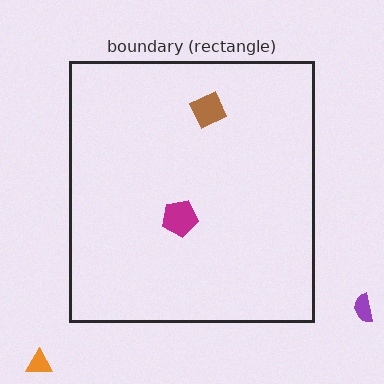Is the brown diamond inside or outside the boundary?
Inside.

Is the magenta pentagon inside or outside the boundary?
Inside.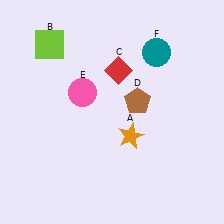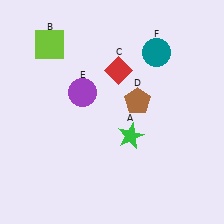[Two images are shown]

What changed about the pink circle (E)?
In Image 1, E is pink. In Image 2, it changed to purple.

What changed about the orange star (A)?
In Image 1, A is orange. In Image 2, it changed to green.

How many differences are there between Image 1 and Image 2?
There are 2 differences between the two images.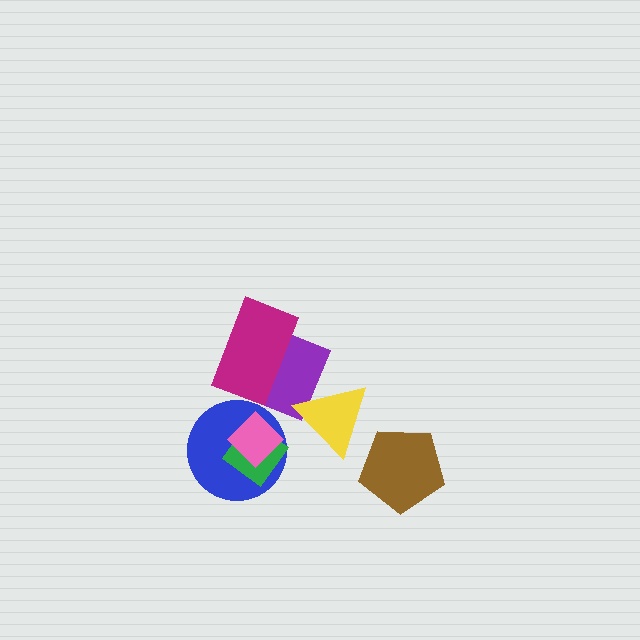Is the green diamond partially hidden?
Yes, it is partially covered by another shape.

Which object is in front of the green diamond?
The pink diamond is in front of the green diamond.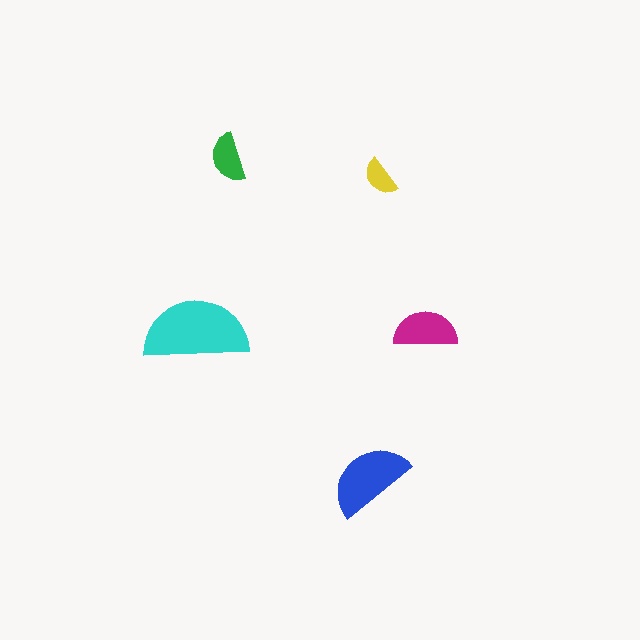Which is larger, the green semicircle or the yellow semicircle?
The green one.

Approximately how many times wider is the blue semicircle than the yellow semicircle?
About 2 times wider.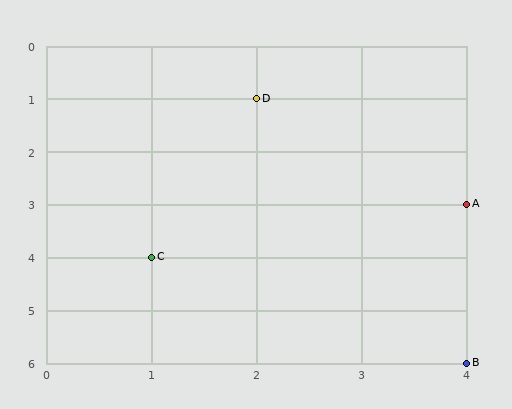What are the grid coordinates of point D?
Point D is at grid coordinates (2, 1).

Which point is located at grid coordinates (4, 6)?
Point B is at (4, 6).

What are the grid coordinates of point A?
Point A is at grid coordinates (4, 3).